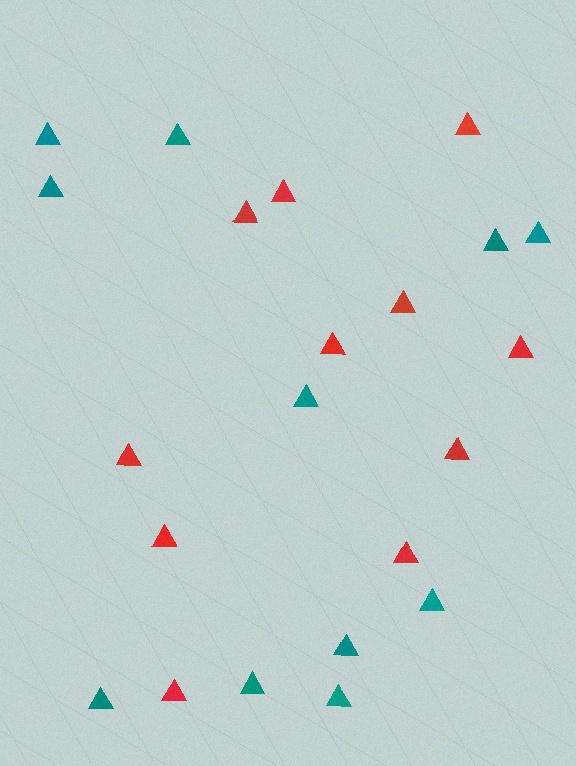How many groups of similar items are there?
There are 2 groups: one group of red triangles (11) and one group of teal triangles (11).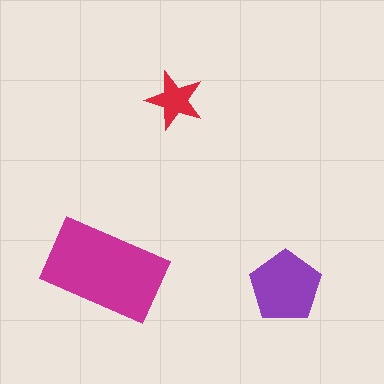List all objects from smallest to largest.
The red star, the purple pentagon, the magenta rectangle.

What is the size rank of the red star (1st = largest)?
3rd.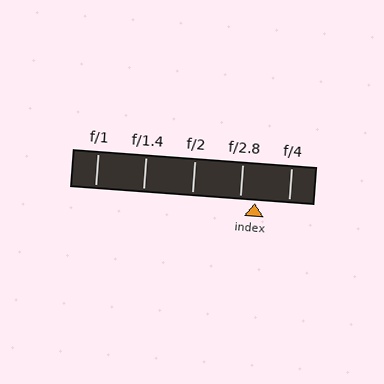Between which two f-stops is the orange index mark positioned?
The index mark is between f/2.8 and f/4.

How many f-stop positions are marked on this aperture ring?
There are 5 f-stop positions marked.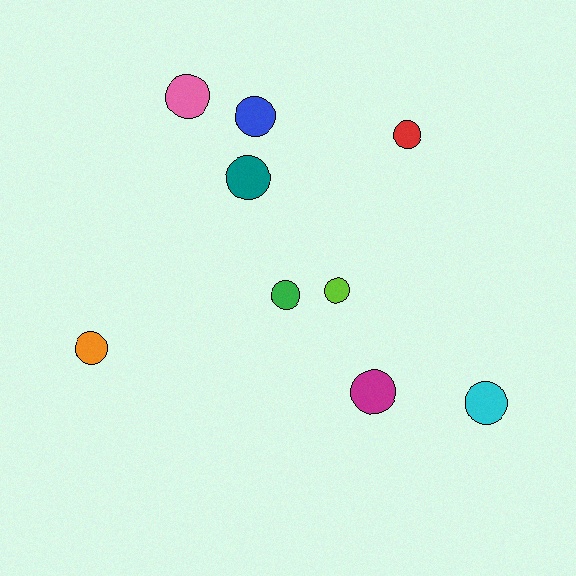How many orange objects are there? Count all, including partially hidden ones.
There is 1 orange object.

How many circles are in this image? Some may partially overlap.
There are 9 circles.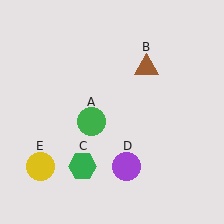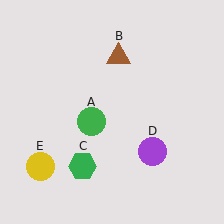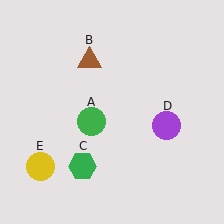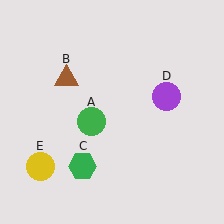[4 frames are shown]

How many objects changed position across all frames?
2 objects changed position: brown triangle (object B), purple circle (object D).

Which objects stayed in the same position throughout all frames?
Green circle (object A) and green hexagon (object C) and yellow circle (object E) remained stationary.